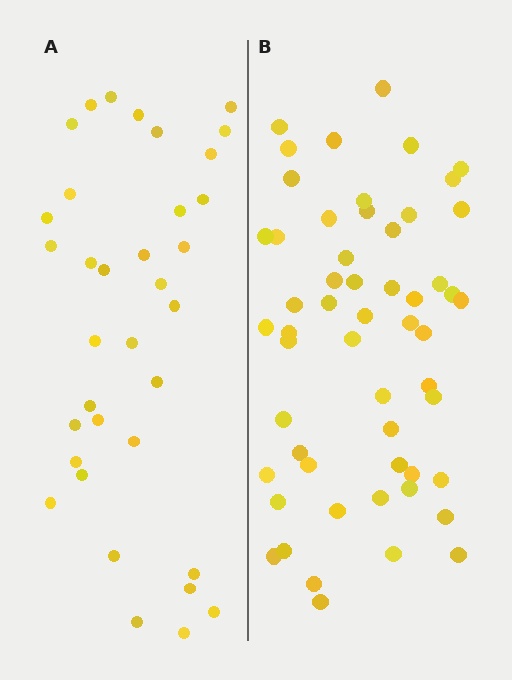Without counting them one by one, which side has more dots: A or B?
Region B (the right region) has more dots.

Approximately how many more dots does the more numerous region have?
Region B has approximately 20 more dots than region A.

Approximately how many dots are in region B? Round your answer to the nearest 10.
About 60 dots. (The exact count is 55, which rounds to 60.)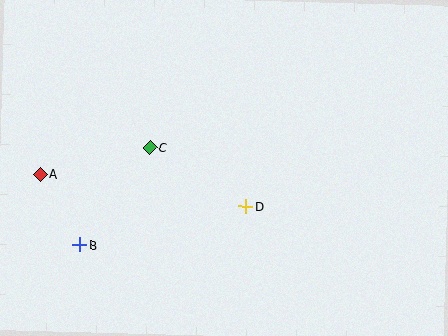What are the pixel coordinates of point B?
Point B is at (80, 245).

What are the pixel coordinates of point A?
Point A is at (40, 175).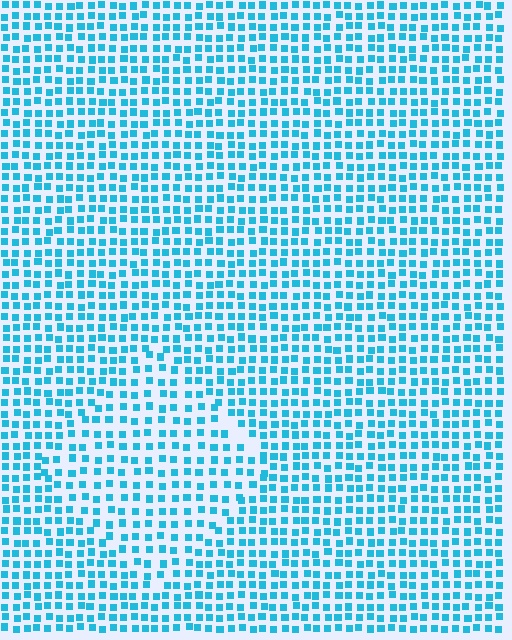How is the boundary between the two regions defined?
The boundary is defined by a change in element density (approximately 1.5x ratio). All elements are the same color, size, and shape.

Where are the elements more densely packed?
The elements are more densely packed outside the diamond boundary.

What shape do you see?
I see a diamond.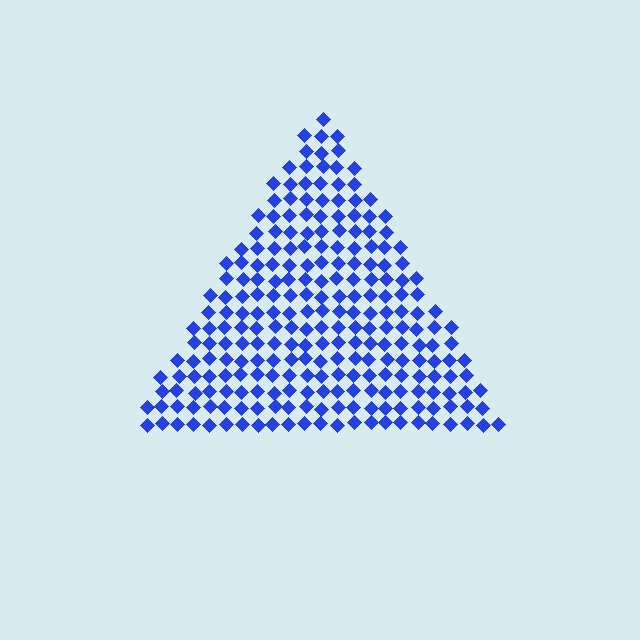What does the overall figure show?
The overall figure shows a triangle.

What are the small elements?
The small elements are diamonds.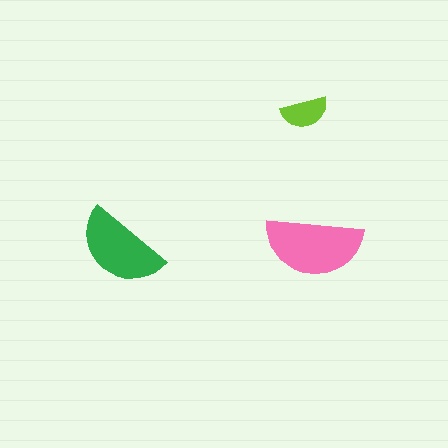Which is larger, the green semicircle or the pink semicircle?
The pink one.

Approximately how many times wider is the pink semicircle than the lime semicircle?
About 2 times wider.